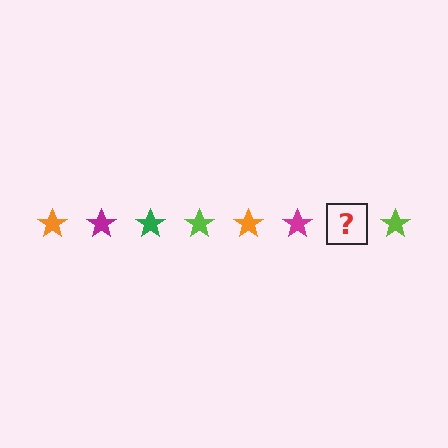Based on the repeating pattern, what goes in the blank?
The blank should be a green star.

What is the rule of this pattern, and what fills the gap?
The rule is that the pattern cycles through orange, magenta, green, lime stars. The gap should be filled with a green star.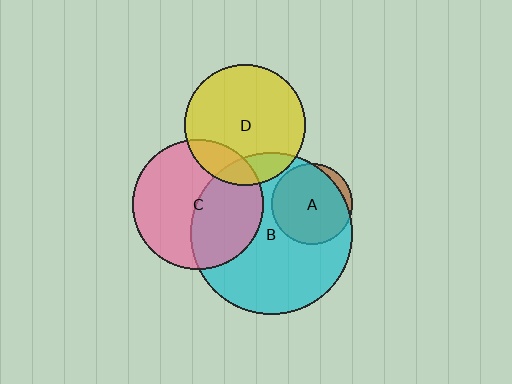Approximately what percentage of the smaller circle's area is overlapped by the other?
Approximately 20%.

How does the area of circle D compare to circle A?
Approximately 2.2 times.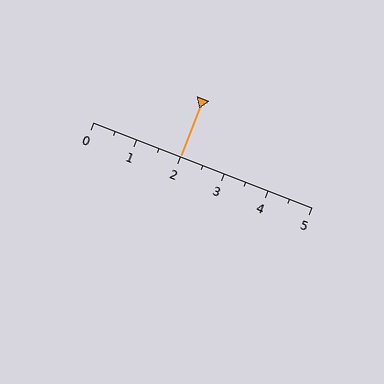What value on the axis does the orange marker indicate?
The marker indicates approximately 2.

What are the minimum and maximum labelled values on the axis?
The axis runs from 0 to 5.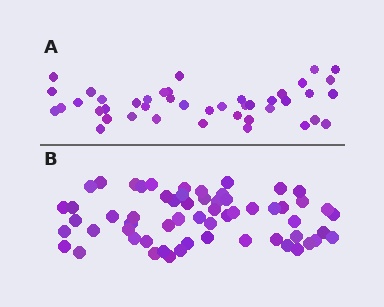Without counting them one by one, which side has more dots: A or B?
Region B (the bottom region) has more dots.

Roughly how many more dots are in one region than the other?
Region B has approximately 15 more dots than region A.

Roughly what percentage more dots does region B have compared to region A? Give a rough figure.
About 40% more.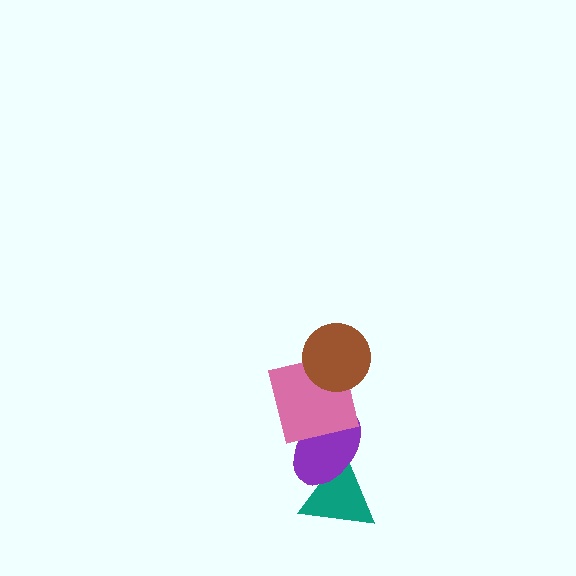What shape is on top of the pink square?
The brown circle is on top of the pink square.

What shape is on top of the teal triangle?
The purple ellipse is on top of the teal triangle.